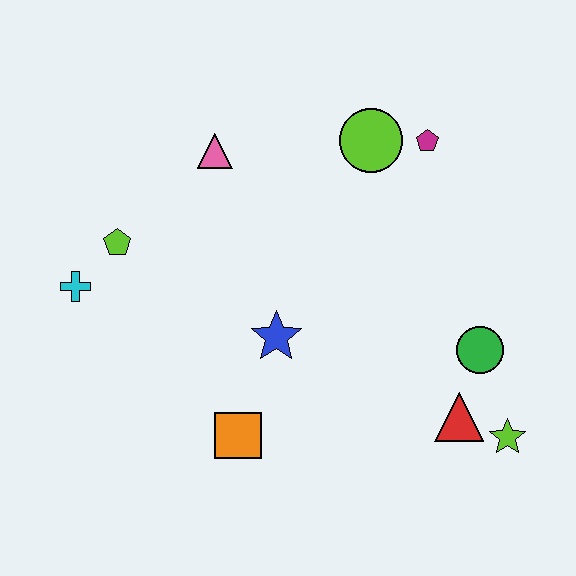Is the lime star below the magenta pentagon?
Yes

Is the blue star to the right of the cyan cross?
Yes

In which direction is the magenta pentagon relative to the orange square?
The magenta pentagon is above the orange square.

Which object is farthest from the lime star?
The cyan cross is farthest from the lime star.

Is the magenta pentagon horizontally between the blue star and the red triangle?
Yes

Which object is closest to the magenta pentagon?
The lime circle is closest to the magenta pentagon.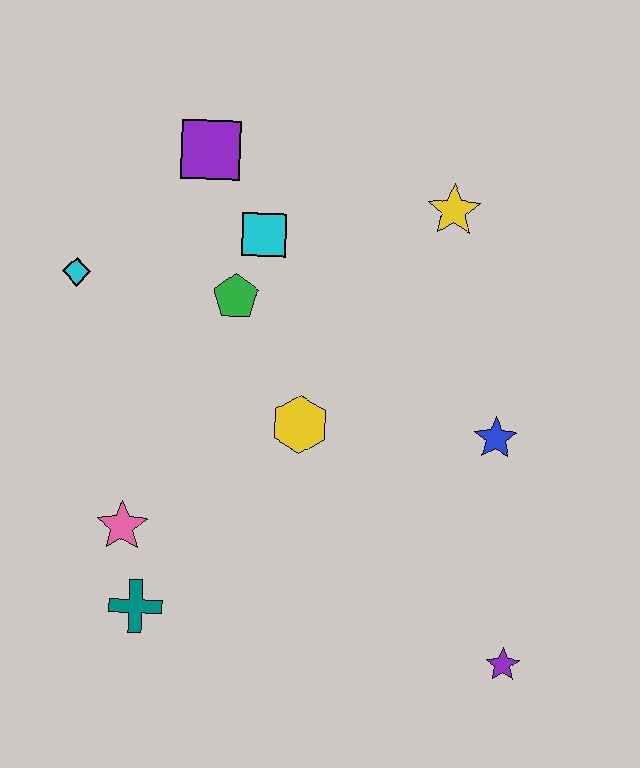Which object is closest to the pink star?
The teal cross is closest to the pink star.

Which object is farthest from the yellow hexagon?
The purple star is farthest from the yellow hexagon.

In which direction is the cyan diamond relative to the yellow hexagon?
The cyan diamond is to the left of the yellow hexagon.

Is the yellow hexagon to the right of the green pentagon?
Yes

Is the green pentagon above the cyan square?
No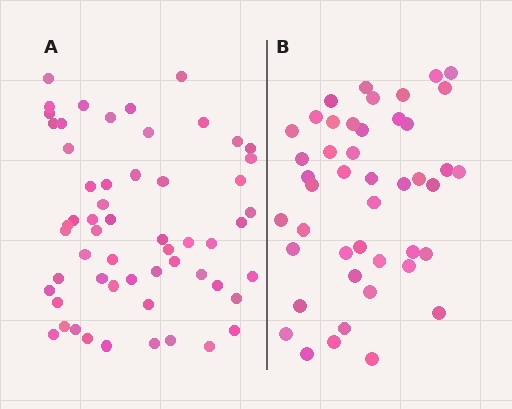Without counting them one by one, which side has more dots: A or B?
Region A (the left region) has more dots.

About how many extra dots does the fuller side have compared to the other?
Region A has roughly 12 or so more dots than region B.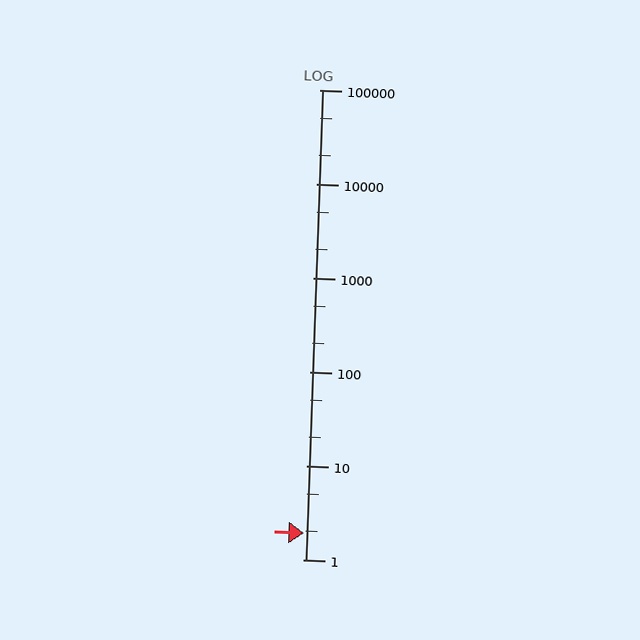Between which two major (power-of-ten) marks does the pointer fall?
The pointer is between 1 and 10.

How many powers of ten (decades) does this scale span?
The scale spans 5 decades, from 1 to 100000.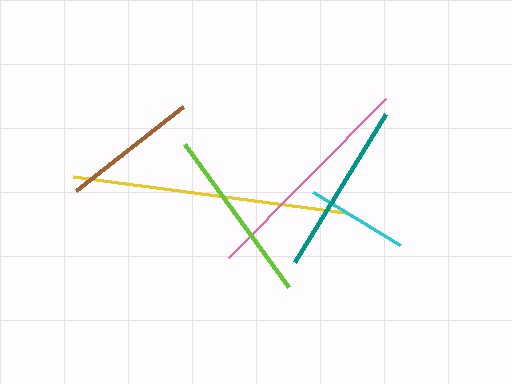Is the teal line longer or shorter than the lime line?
The lime line is longer than the teal line.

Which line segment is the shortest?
The cyan line is the shortest at approximately 102 pixels.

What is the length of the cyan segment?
The cyan segment is approximately 102 pixels long.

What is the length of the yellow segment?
The yellow segment is approximately 274 pixels long.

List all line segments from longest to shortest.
From longest to shortest: yellow, pink, lime, teal, brown, cyan.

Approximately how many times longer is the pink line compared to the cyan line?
The pink line is approximately 2.2 times the length of the cyan line.